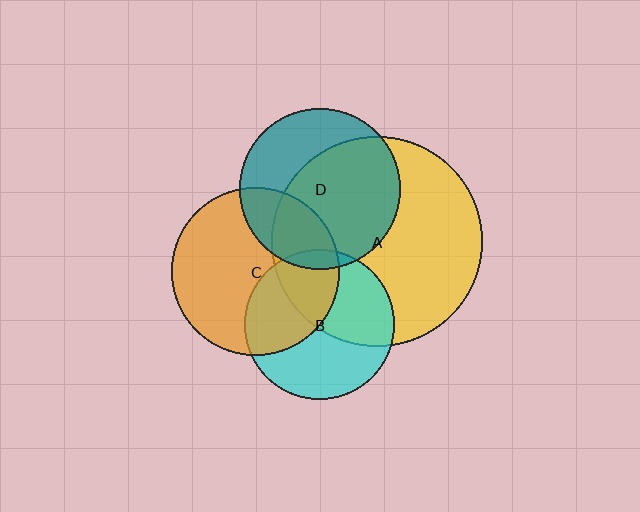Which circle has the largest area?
Circle A (yellow).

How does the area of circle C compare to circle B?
Approximately 1.3 times.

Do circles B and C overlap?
Yes.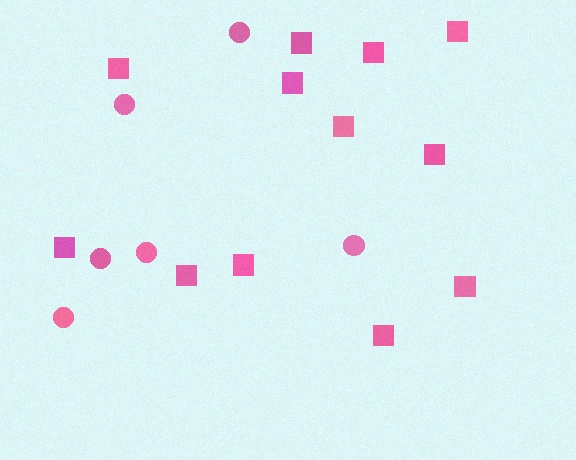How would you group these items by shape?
There are 2 groups: one group of squares (12) and one group of circles (6).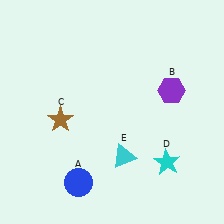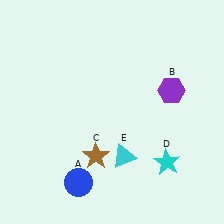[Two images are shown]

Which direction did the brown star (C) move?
The brown star (C) moved down.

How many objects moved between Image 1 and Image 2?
1 object moved between the two images.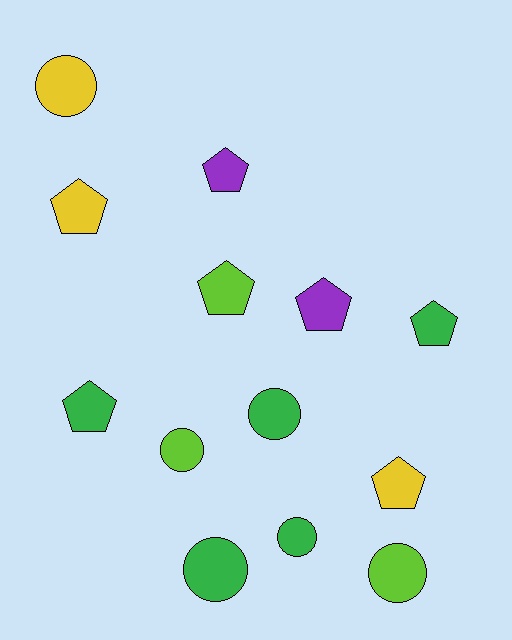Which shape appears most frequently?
Pentagon, with 7 objects.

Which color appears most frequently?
Green, with 5 objects.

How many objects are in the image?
There are 13 objects.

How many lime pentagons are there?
There is 1 lime pentagon.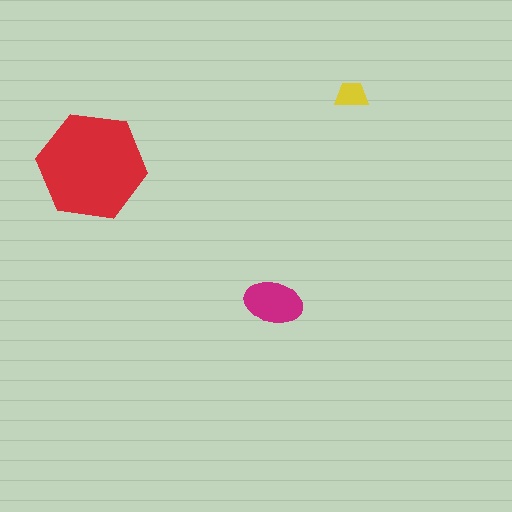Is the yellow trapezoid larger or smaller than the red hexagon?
Smaller.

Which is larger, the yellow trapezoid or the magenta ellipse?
The magenta ellipse.